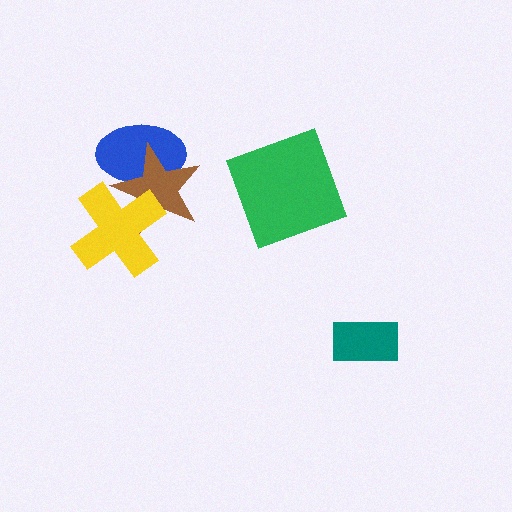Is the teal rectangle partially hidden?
No, no other shape covers it.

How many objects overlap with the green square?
0 objects overlap with the green square.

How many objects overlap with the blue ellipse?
2 objects overlap with the blue ellipse.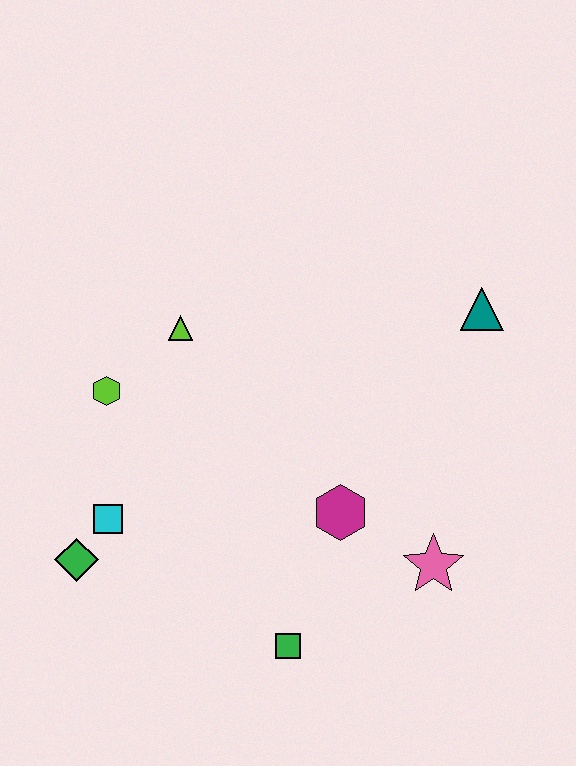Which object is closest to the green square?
The magenta hexagon is closest to the green square.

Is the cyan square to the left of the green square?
Yes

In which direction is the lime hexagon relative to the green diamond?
The lime hexagon is above the green diamond.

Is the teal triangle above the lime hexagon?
Yes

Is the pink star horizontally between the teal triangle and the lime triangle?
Yes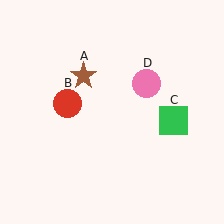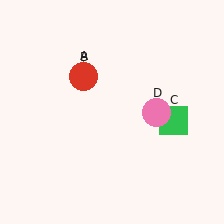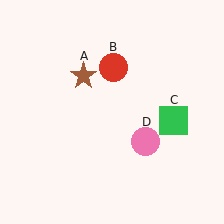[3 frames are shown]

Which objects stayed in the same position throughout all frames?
Brown star (object A) and green square (object C) remained stationary.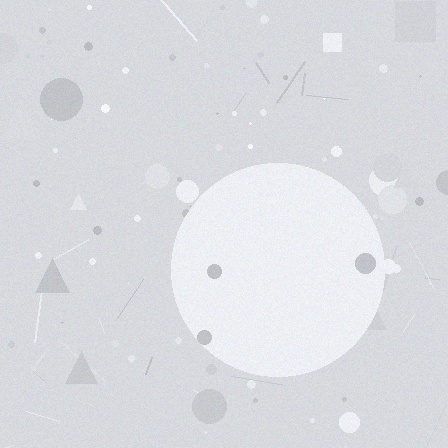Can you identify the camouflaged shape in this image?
The camouflaged shape is a circle.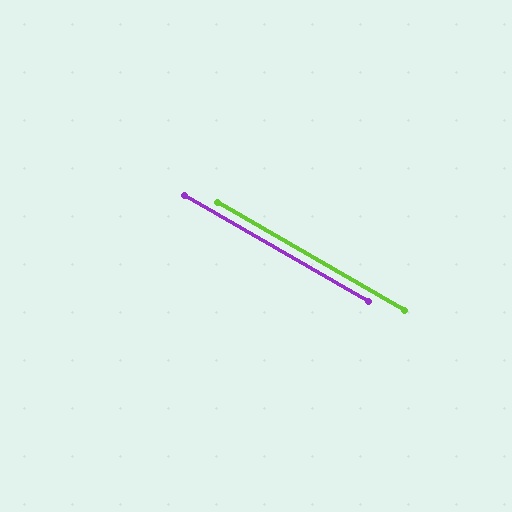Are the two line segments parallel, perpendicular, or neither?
Parallel — their directions differ by only 0.3°.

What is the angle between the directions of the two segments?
Approximately 0 degrees.